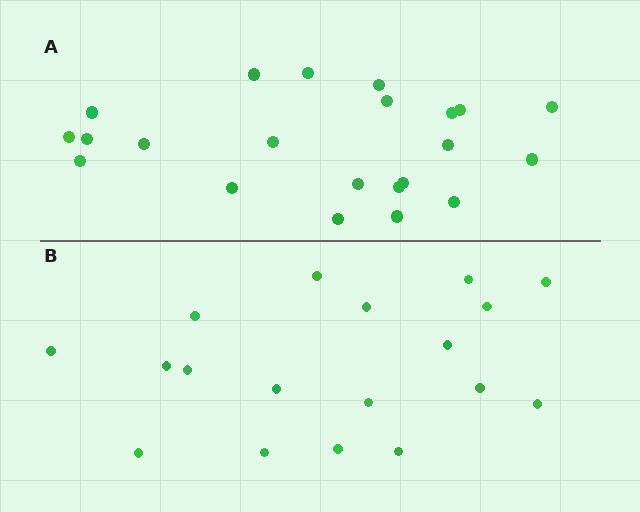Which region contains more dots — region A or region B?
Region A (the top region) has more dots.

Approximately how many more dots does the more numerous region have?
Region A has about 4 more dots than region B.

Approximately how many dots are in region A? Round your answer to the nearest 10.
About 20 dots. (The exact count is 22, which rounds to 20.)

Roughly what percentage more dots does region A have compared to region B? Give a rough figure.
About 20% more.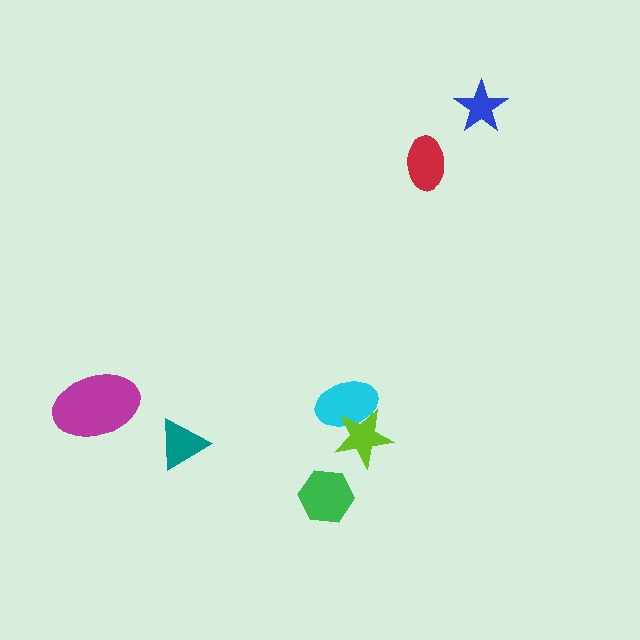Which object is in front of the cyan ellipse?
The lime star is in front of the cyan ellipse.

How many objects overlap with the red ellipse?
0 objects overlap with the red ellipse.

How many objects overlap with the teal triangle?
0 objects overlap with the teal triangle.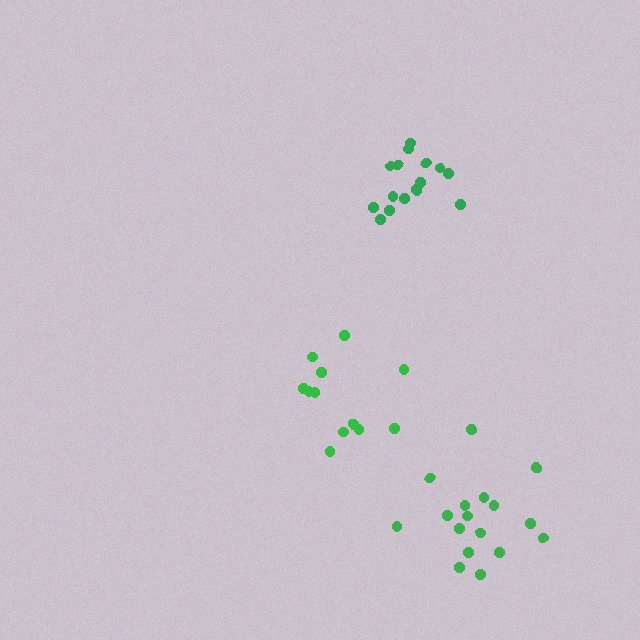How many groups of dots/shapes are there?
There are 3 groups.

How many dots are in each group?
Group 1: 17 dots, Group 2: 12 dots, Group 3: 15 dots (44 total).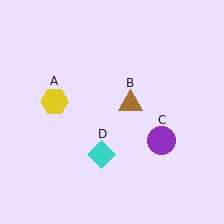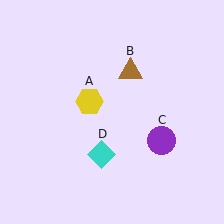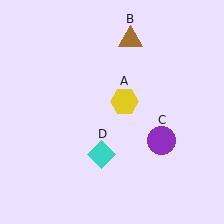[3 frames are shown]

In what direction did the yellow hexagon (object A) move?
The yellow hexagon (object A) moved right.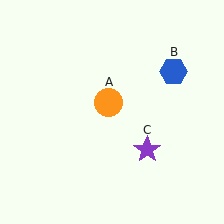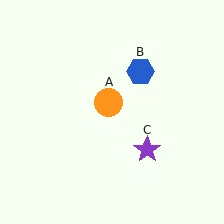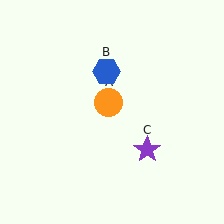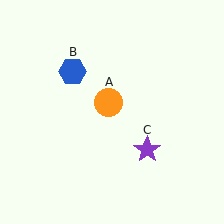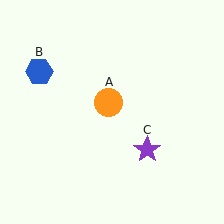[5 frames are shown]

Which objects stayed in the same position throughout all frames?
Orange circle (object A) and purple star (object C) remained stationary.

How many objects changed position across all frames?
1 object changed position: blue hexagon (object B).